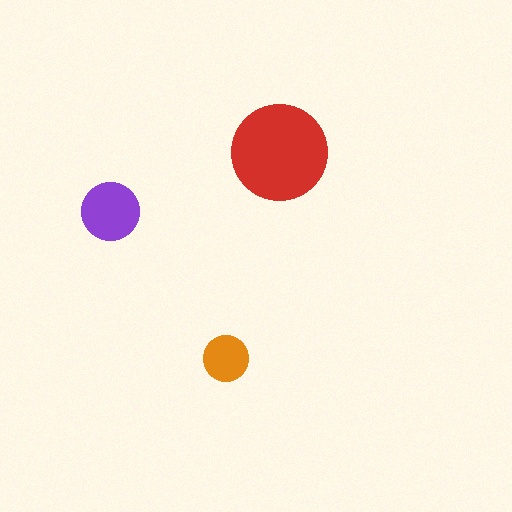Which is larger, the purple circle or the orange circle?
The purple one.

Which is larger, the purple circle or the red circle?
The red one.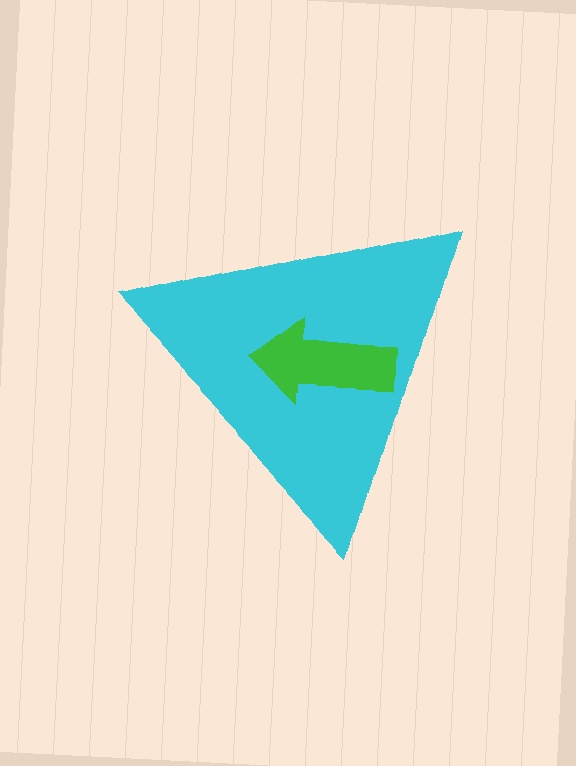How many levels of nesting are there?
2.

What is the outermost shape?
The cyan triangle.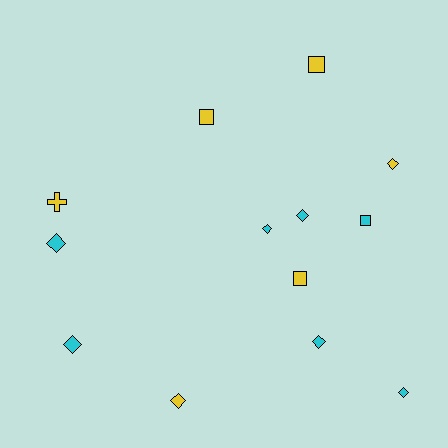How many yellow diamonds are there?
There are 2 yellow diamonds.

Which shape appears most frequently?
Diamond, with 8 objects.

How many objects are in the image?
There are 13 objects.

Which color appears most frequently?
Cyan, with 7 objects.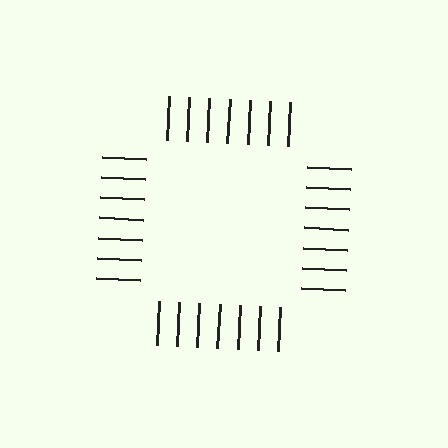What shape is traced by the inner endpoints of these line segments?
An illusory square — the line segments terminate on its edges but no continuous stroke is drawn.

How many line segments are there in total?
28 — 7 along each of the 4 edges.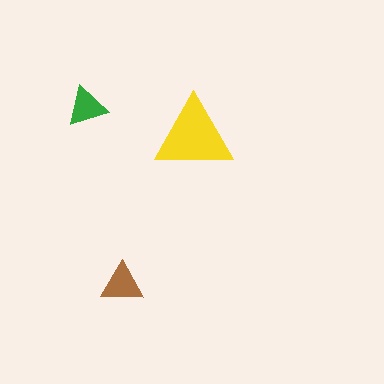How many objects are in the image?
There are 3 objects in the image.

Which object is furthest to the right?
The yellow triangle is rightmost.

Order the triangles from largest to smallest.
the yellow one, the brown one, the green one.